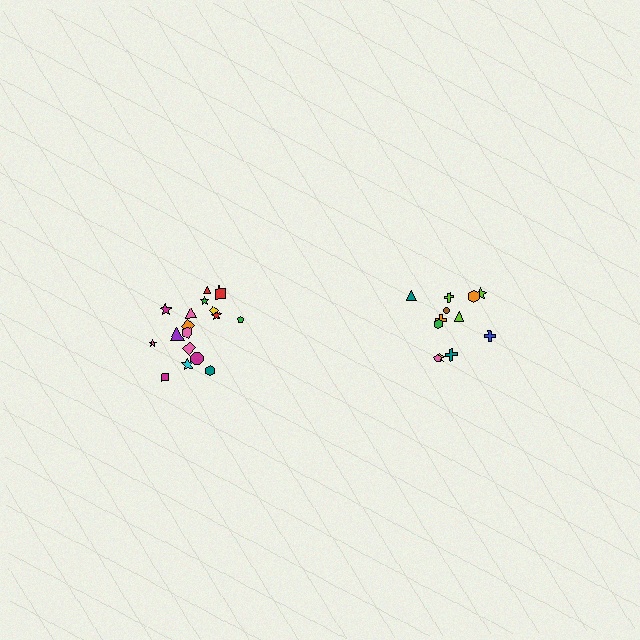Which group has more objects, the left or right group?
The left group.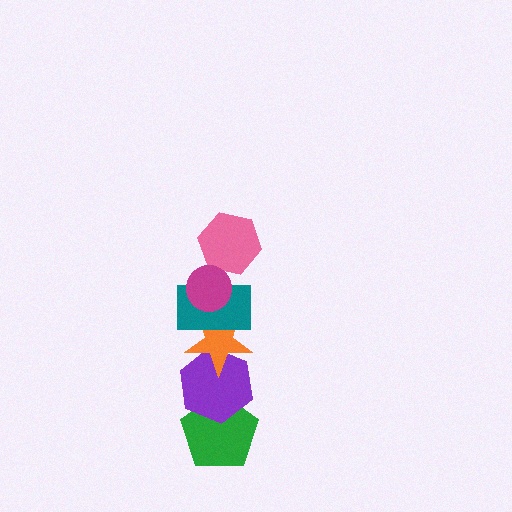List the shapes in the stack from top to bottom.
From top to bottom: the magenta circle, the pink hexagon, the teal rectangle, the orange star, the purple hexagon, the green pentagon.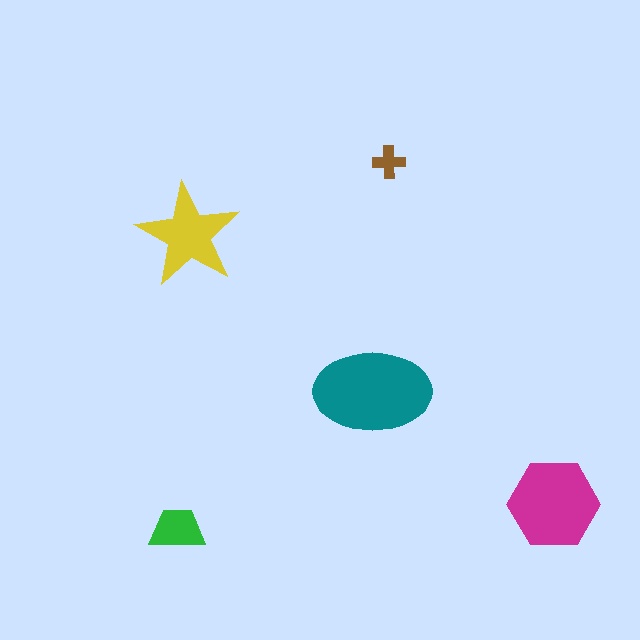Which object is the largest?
The teal ellipse.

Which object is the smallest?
The brown cross.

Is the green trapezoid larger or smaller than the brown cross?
Larger.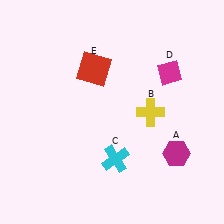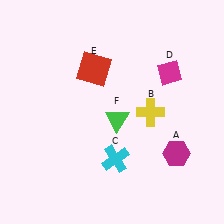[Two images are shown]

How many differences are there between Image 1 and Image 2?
There is 1 difference between the two images.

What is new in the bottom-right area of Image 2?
A green triangle (F) was added in the bottom-right area of Image 2.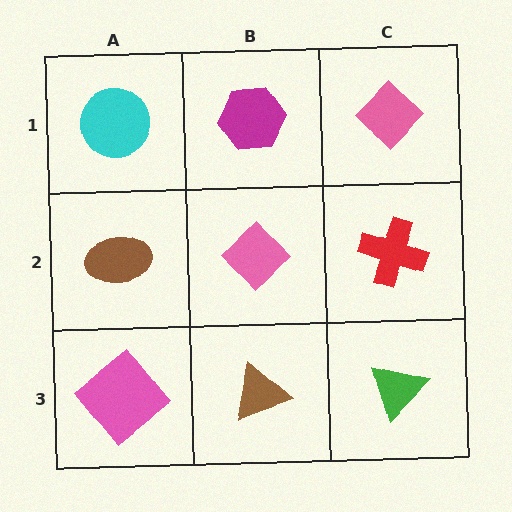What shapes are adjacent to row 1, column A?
A brown ellipse (row 2, column A), a magenta hexagon (row 1, column B).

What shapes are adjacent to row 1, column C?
A red cross (row 2, column C), a magenta hexagon (row 1, column B).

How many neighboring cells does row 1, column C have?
2.